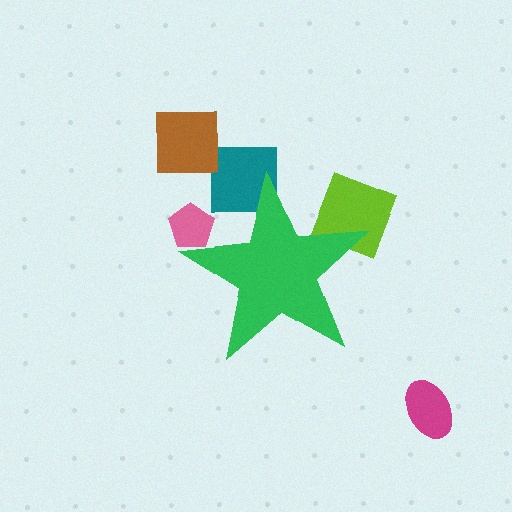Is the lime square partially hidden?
Yes, the lime square is partially hidden behind the green star.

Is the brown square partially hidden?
No, the brown square is fully visible.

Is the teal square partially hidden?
Yes, the teal square is partially hidden behind the green star.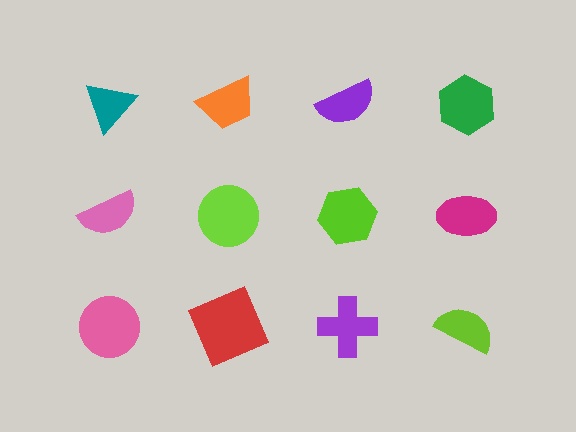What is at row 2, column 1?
A pink semicircle.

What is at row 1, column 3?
A purple semicircle.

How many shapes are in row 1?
4 shapes.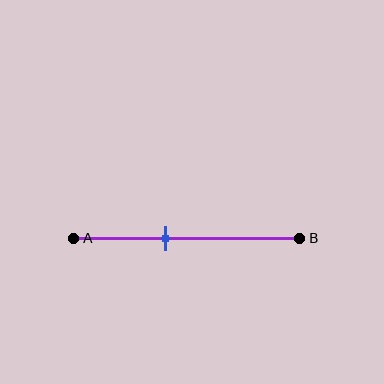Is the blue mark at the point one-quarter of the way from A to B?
No, the mark is at about 40% from A, not at the 25% one-quarter point.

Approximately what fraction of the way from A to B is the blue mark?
The blue mark is approximately 40% of the way from A to B.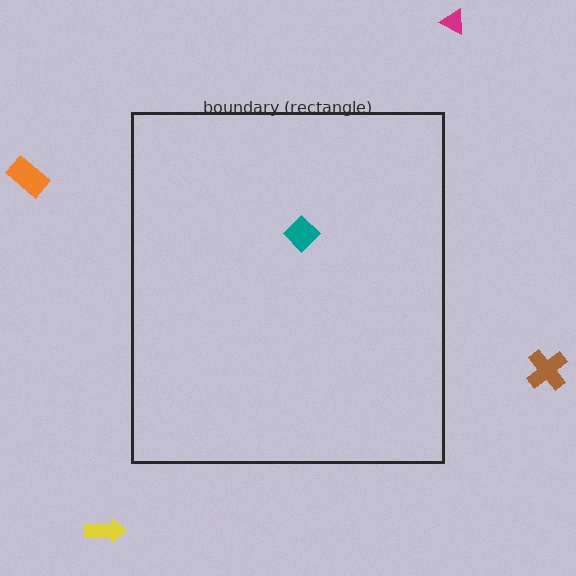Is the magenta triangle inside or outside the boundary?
Outside.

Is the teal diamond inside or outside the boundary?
Inside.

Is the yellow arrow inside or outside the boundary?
Outside.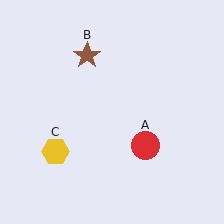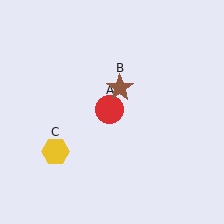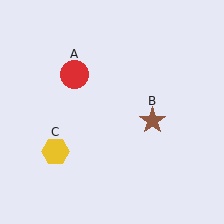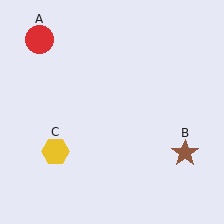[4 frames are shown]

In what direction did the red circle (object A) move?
The red circle (object A) moved up and to the left.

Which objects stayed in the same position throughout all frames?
Yellow hexagon (object C) remained stationary.